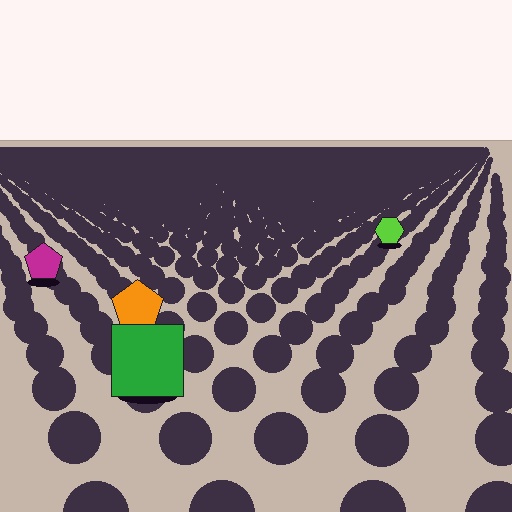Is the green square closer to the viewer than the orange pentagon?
Yes. The green square is closer — you can tell from the texture gradient: the ground texture is coarser near it.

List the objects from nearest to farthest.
From nearest to farthest: the green square, the orange pentagon, the magenta pentagon, the lime hexagon.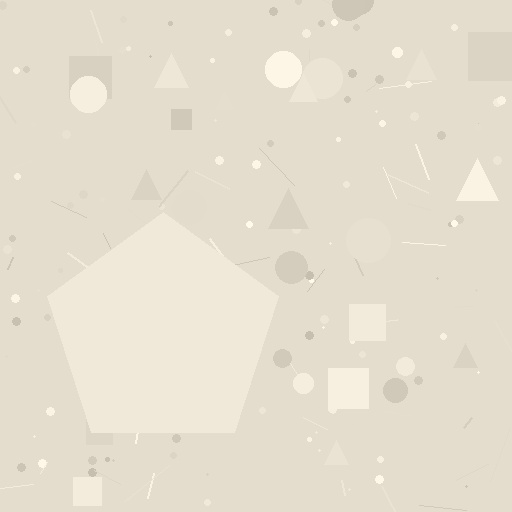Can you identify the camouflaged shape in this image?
The camouflaged shape is a pentagon.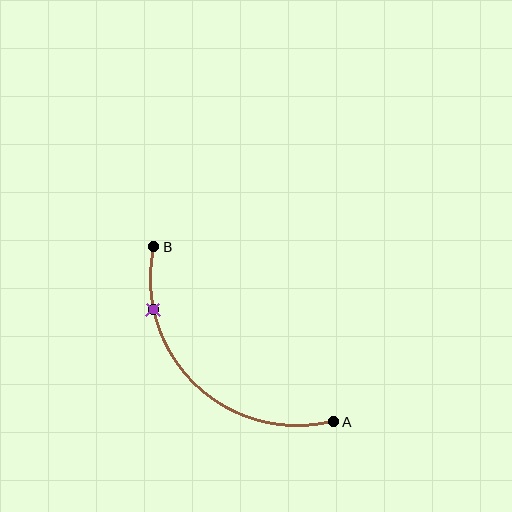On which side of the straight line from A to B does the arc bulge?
The arc bulges below and to the left of the straight line connecting A and B.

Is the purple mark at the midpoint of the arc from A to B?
No. The purple mark lies on the arc but is closer to endpoint B. The arc midpoint would be at the point on the curve equidistant along the arc from both A and B.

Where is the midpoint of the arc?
The arc midpoint is the point on the curve farthest from the straight line joining A and B. It sits below and to the left of that line.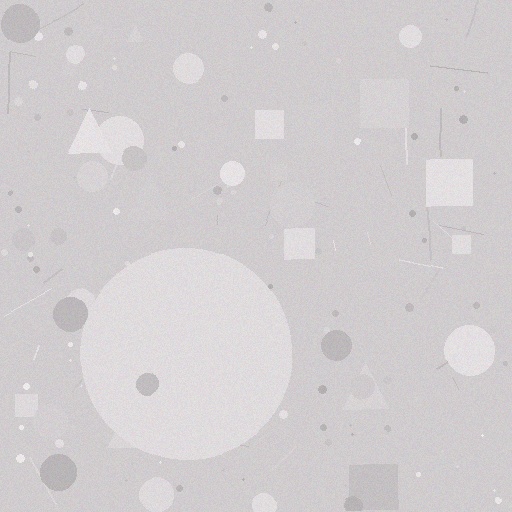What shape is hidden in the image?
A circle is hidden in the image.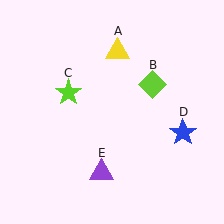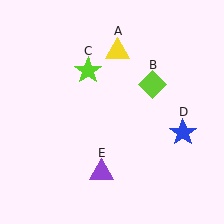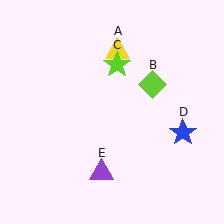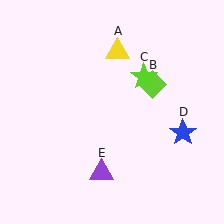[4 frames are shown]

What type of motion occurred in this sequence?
The lime star (object C) rotated clockwise around the center of the scene.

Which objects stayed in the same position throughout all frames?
Yellow triangle (object A) and lime diamond (object B) and blue star (object D) and purple triangle (object E) remained stationary.